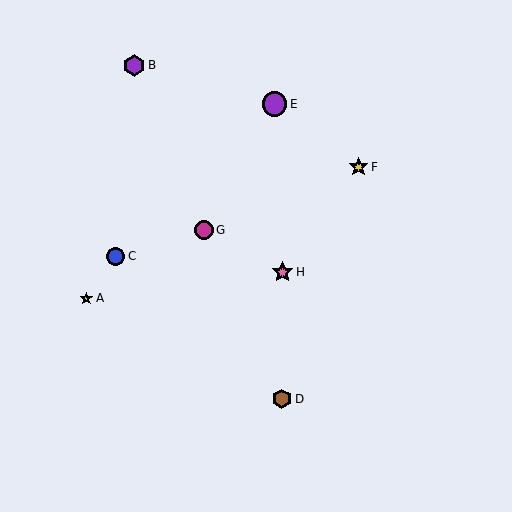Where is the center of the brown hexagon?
The center of the brown hexagon is at (282, 399).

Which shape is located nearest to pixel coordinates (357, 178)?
The yellow star (labeled F) at (359, 167) is nearest to that location.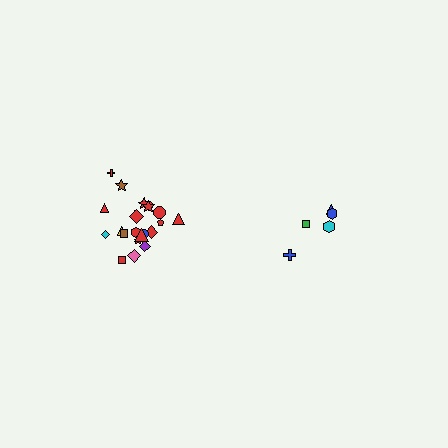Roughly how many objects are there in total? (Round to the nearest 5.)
Roughly 25 objects in total.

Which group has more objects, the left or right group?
The left group.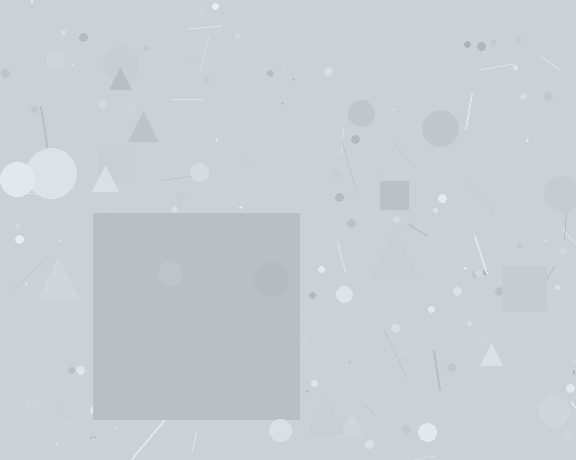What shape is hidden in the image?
A square is hidden in the image.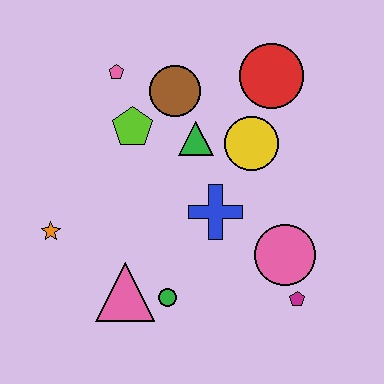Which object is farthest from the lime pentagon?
The magenta pentagon is farthest from the lime pentagon.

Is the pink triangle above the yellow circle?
No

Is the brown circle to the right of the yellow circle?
No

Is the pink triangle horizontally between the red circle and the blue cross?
No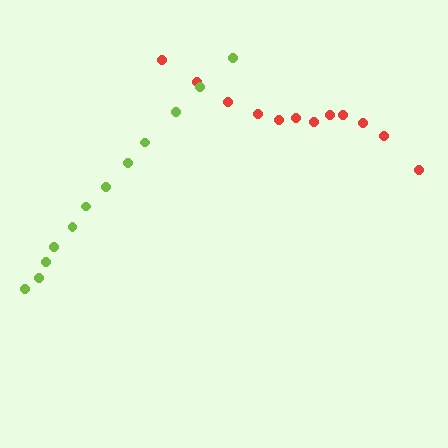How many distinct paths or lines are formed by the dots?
There are 2 distinct paths.